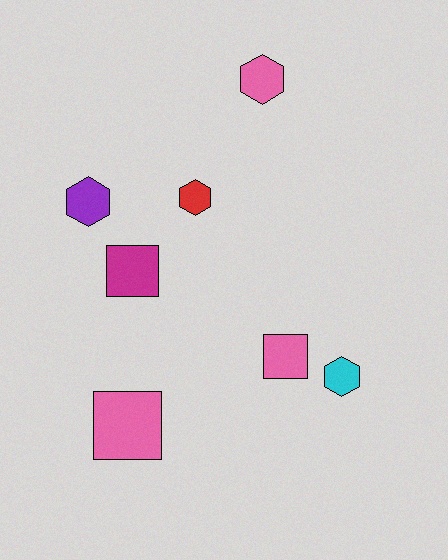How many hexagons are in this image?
There are 4 hexagons.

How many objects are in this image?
There are 7 objects.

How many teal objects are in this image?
There are no teal objects.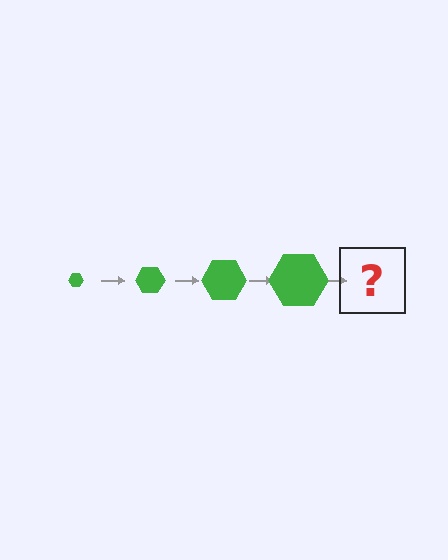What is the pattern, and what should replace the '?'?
The pattern is that the hexagon gets progressively larger each step. The '?' should be a green hexagon, larger than the previous one.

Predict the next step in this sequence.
The next step is a green hexagon, larger than the previous one.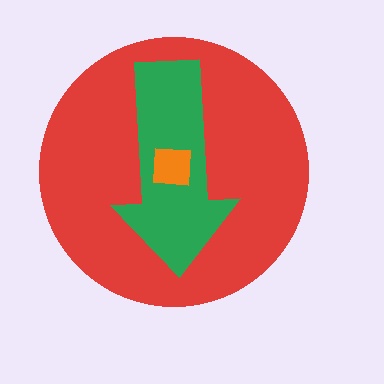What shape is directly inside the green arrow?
The orange square.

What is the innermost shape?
The orange square.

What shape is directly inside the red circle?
The green arrow.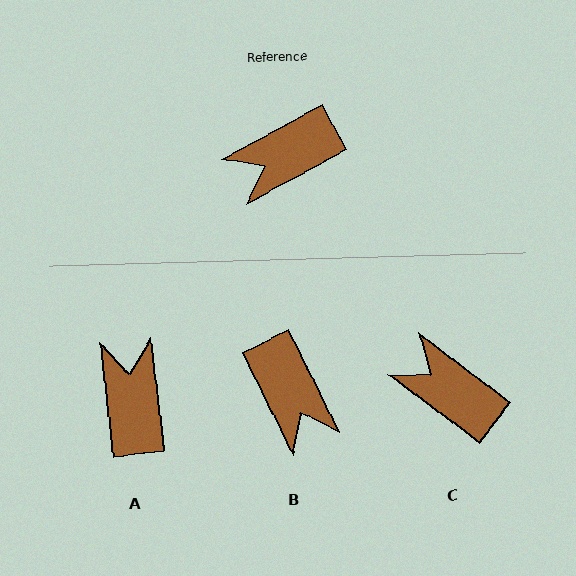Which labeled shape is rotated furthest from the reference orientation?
A, about 112 degrees away.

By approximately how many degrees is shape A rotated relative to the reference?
Approximately 112 degrees clockwise.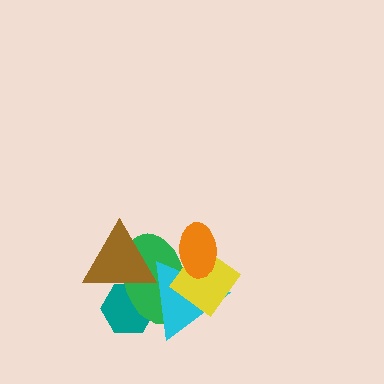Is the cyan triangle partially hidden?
Yes, it is partially covered by another shape.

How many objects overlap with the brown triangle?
3 objects overlap with the brown triangle.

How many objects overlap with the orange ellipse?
3 objects overlap with the orange ellipse.